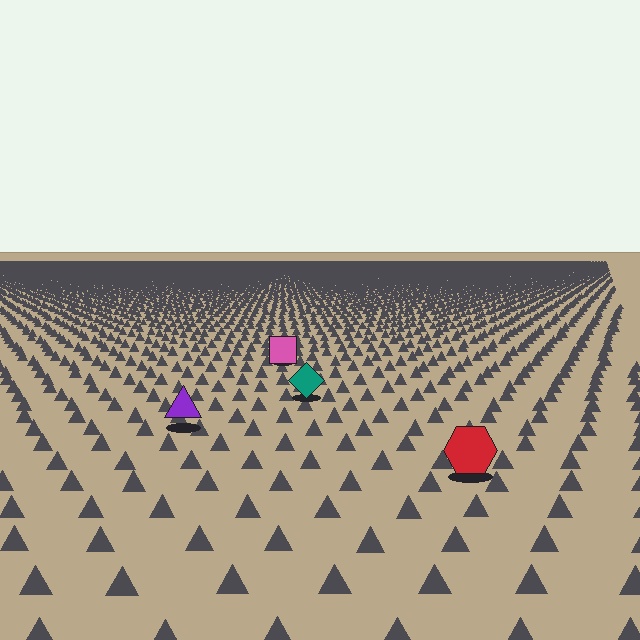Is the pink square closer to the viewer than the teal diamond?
No. The teal diamond is closer — you can tell from the texture gradient: the ground texture is coarser near it.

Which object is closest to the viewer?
The red hexagon is closest. The texture marks near it are larger and more spread out.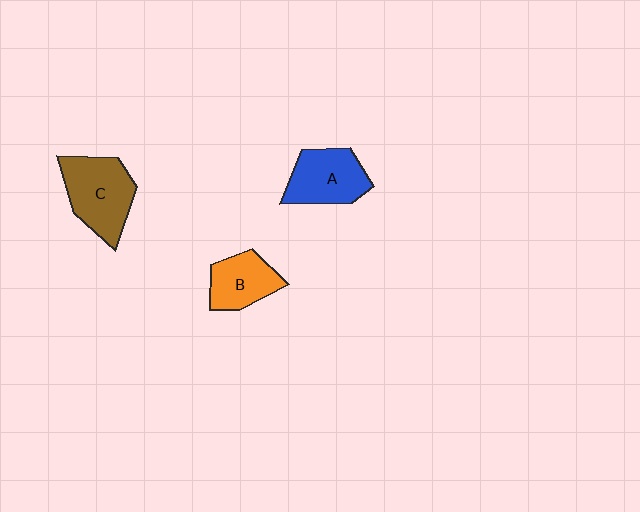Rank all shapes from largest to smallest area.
From largest to smallest: C (brown), A (blue), B (orange).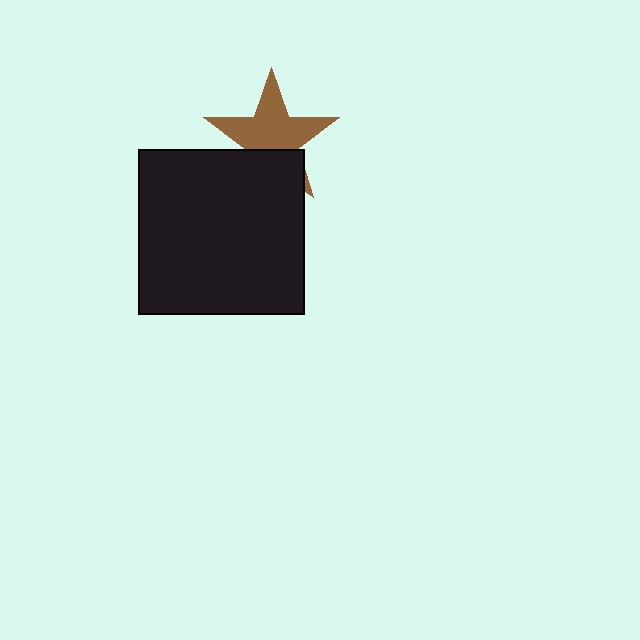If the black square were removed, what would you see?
You would see the complete brown star.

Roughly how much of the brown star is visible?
Most of it is visible (roughly 66%).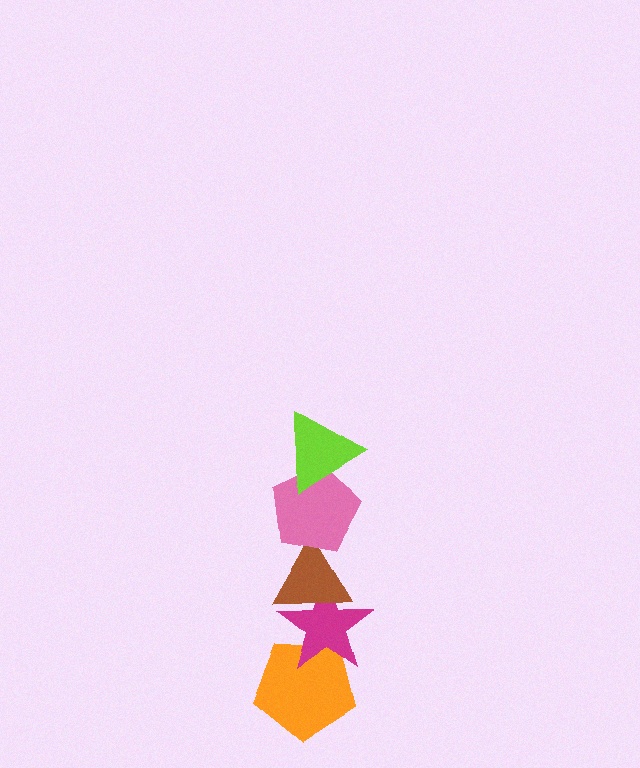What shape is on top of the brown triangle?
The pink pentagon is on top of the brown triangle.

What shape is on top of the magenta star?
The brown triangle is on top of the magenta star.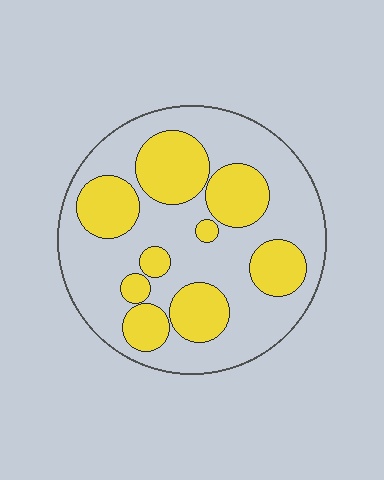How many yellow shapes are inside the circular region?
9.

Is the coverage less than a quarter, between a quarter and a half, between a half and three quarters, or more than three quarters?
Between a quarter and a half.